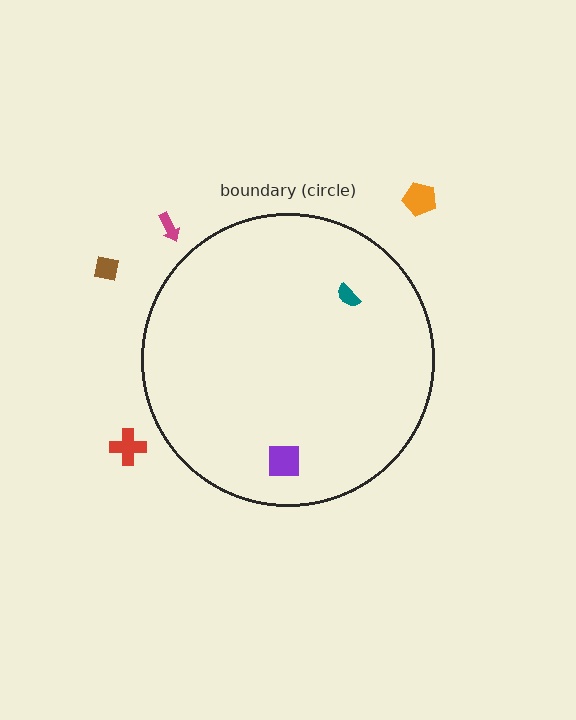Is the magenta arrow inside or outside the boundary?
Outside.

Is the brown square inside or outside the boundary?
Outside.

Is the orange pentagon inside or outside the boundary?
Outside.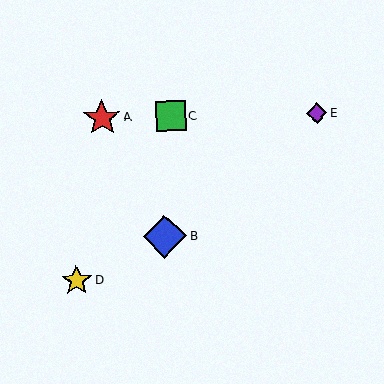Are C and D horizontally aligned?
No, C is at y≈116 and D is at y≈281.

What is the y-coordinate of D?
Object D is at y≈281.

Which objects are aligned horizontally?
Objects A, C, E are aligned horizontally.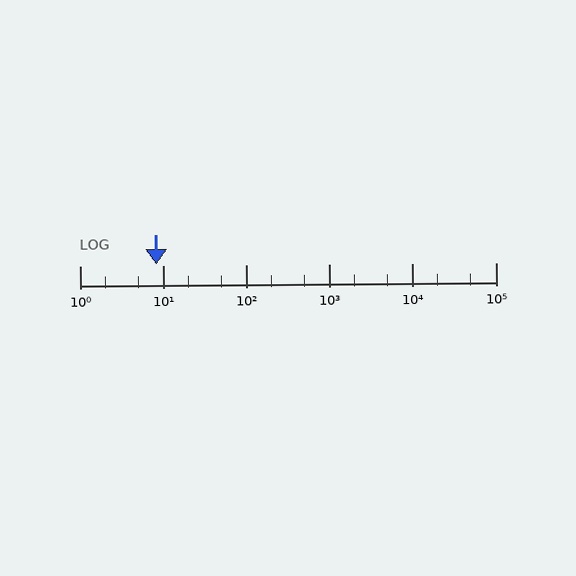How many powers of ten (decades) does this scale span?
The scale spans 5 decades, from 1 to 100000.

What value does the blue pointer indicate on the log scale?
The pointer indicates approximately 8.2.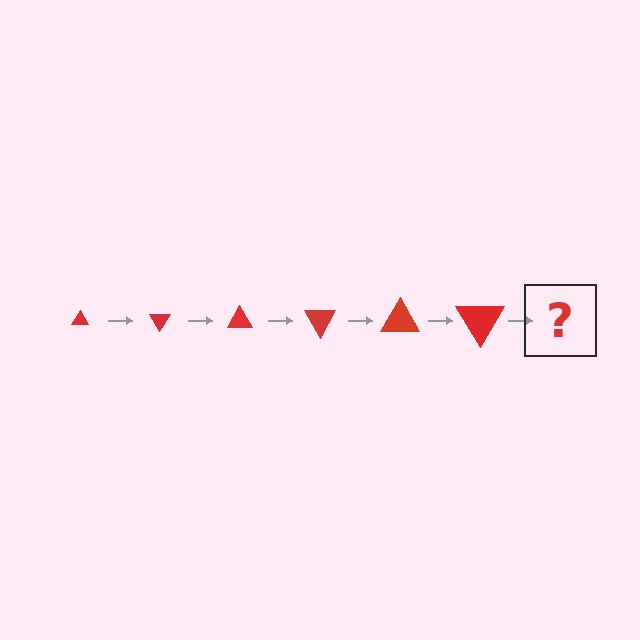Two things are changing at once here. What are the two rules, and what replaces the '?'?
The two rules are that the triangle grows larger each step and it rotates 60 degrees each step. The '?' should be a triangle, larger than the previous one and rotated 360 degrees from the start.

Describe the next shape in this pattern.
It should be a triangle, larger than the previous one and rotated 360 degrees from the start.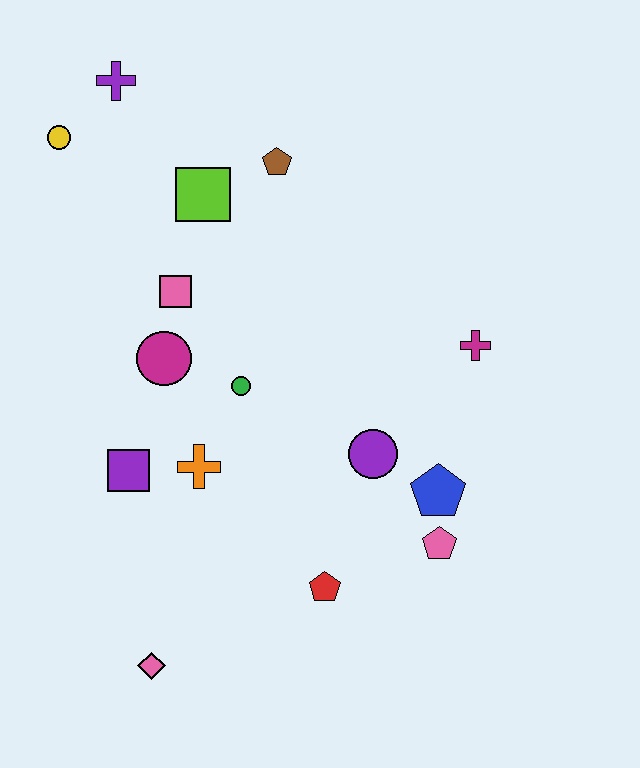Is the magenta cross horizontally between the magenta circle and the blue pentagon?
No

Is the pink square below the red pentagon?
No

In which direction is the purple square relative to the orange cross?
The purple square is to the left of the orange cross.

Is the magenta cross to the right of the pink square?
Yes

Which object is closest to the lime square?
The brown pentagon is closest to the lime square.